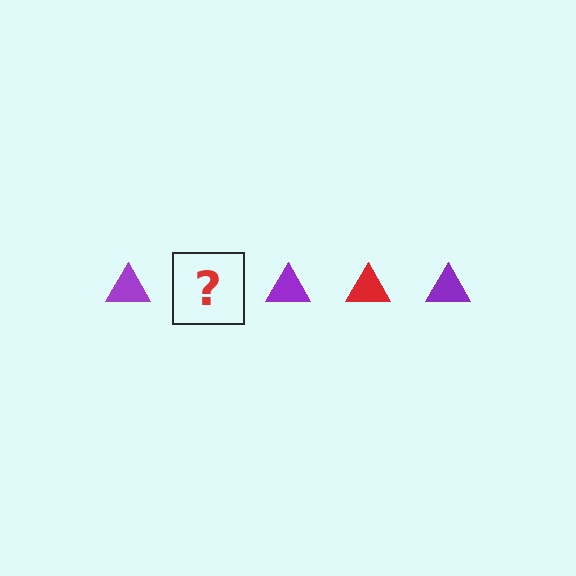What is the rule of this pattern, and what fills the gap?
The rule is that the pattern cycles through purple, red triangles. The gap should be filled with a red triangle.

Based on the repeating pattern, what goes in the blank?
The blank should be a red triangle.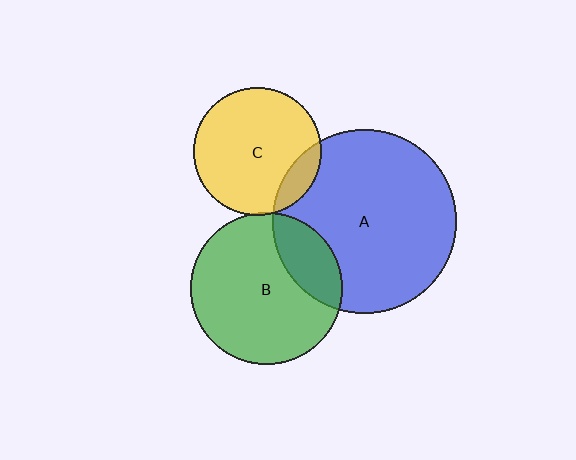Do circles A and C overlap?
Yes.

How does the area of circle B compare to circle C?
Approximately 1.4 times.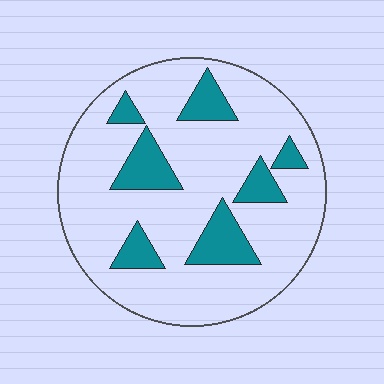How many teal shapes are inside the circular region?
7.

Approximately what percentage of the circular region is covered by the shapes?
Approximately 20%.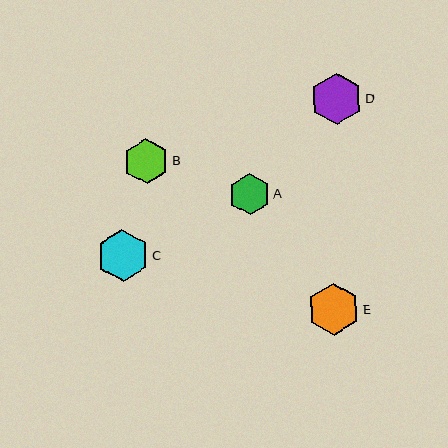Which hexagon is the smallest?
Hexagon A is the smallest with a size of approximately 41 pixels.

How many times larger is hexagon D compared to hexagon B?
Hexagon D is approximately 1.1 times the size of hexagon B.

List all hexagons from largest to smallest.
From largest to smallest: C, E, D, B, A.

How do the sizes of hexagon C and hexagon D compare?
Hexagon C and hexagon D are approximately the same size.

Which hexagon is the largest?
Hexagon C is the largest with a size of approximately 53 pixels.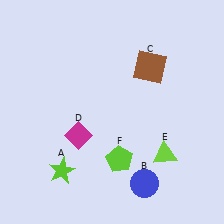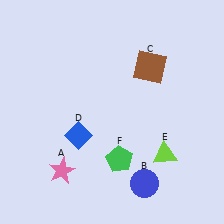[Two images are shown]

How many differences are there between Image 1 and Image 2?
There are 3 differences between the two images.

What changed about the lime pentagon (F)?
In Image 1, F is lime. In Image 2, it changed to green.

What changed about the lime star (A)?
In Image 1, A is lime. In Image 2, it changed to pink.